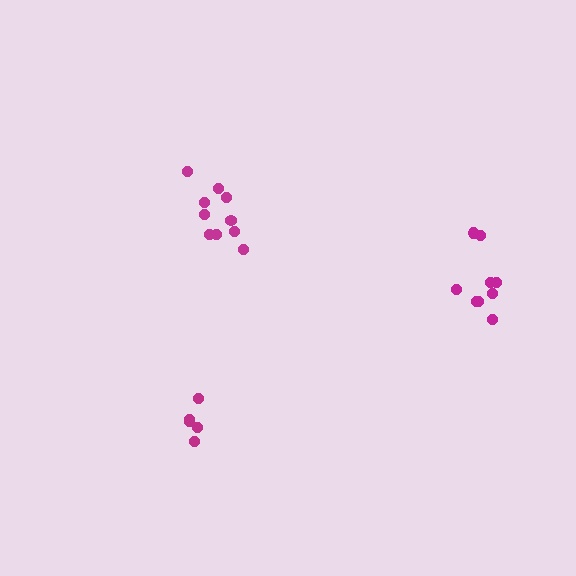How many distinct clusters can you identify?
There are 3 distinct clusters.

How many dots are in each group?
Group 1: 5 dots, Group 2: 9 dots, Group 3: 10 dots (24 total).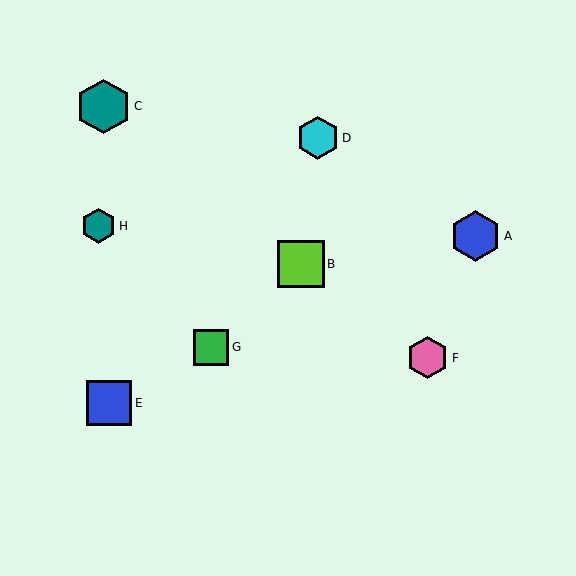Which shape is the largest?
The teal hexagon (labeled C) is the largest.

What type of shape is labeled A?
Shape A is a blue hexagon.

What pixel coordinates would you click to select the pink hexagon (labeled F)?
Click at (427, 358) to select the pink hexagon F.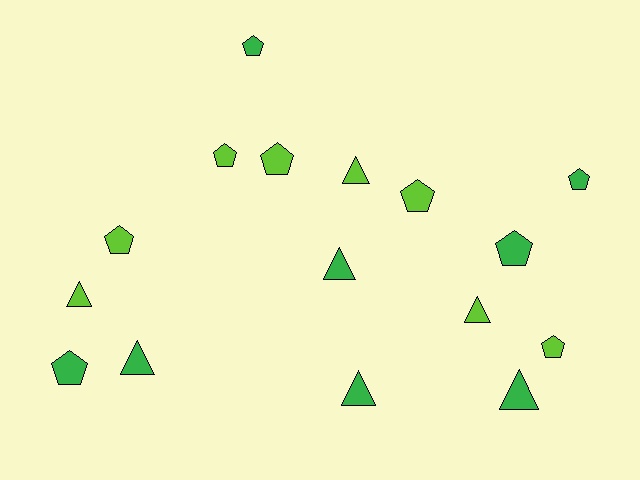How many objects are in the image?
There are 16 objects.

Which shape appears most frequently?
Pentagon, with 9 objects.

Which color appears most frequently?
Lime, with 8 objects.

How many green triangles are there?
There are 4 green triangles.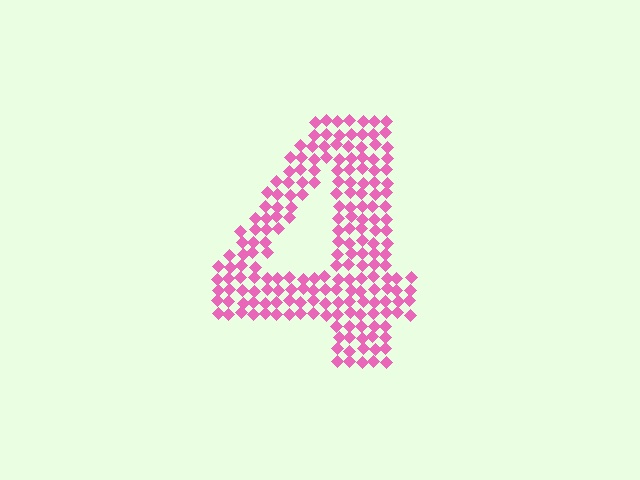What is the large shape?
The large shape is the digit 4.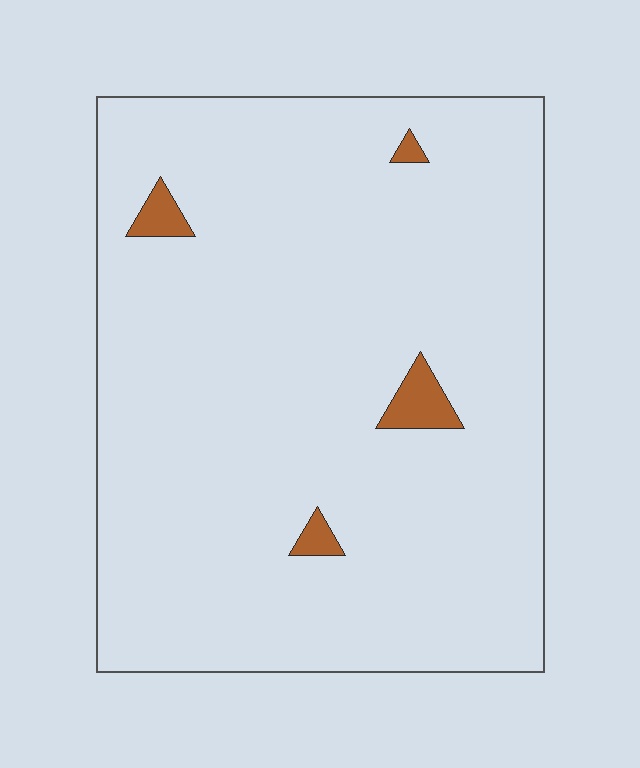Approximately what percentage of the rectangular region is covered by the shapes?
Approximately 5%.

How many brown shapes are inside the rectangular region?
4.